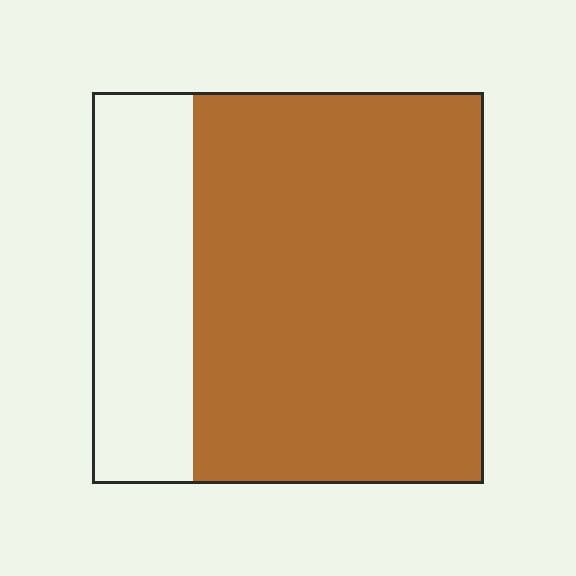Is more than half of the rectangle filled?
Yes.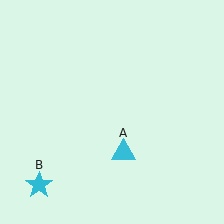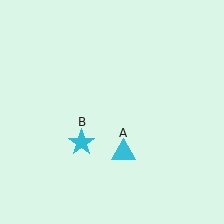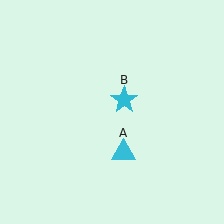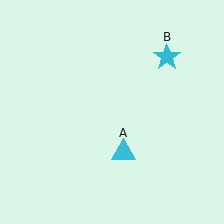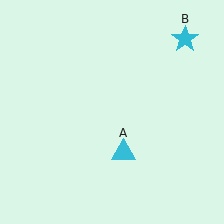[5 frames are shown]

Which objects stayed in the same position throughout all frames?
Cyan triangle (object A) remained stationary.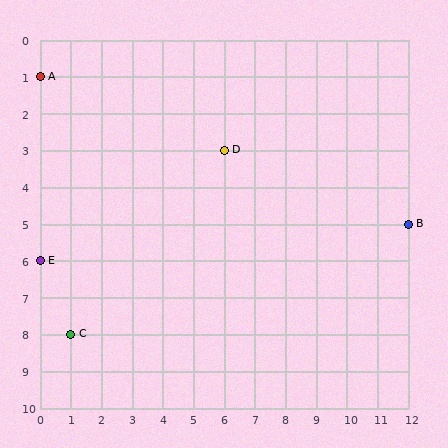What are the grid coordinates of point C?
Point C is at grid coordinates (1, 8).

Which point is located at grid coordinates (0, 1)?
Point A is at (0, 1).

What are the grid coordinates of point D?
Point D is at grid coordinates (6, 3).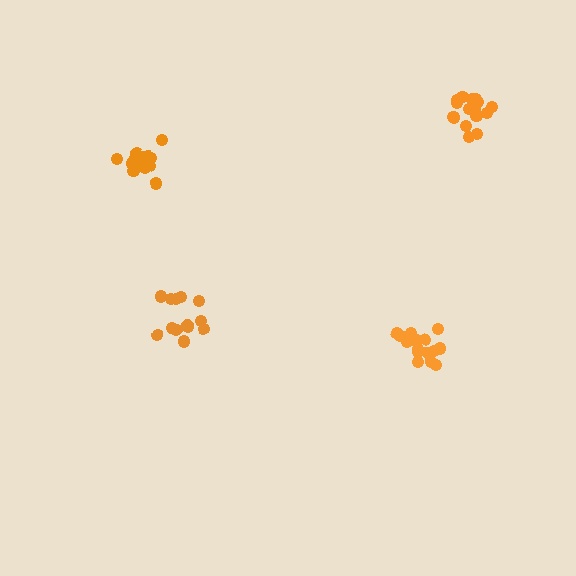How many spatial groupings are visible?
There are 4 spatial groupings.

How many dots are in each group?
Group 1: 13 dots, Group 2: 16 dots, Group 3: 15 dots, Group 4: 16 dots (60 total).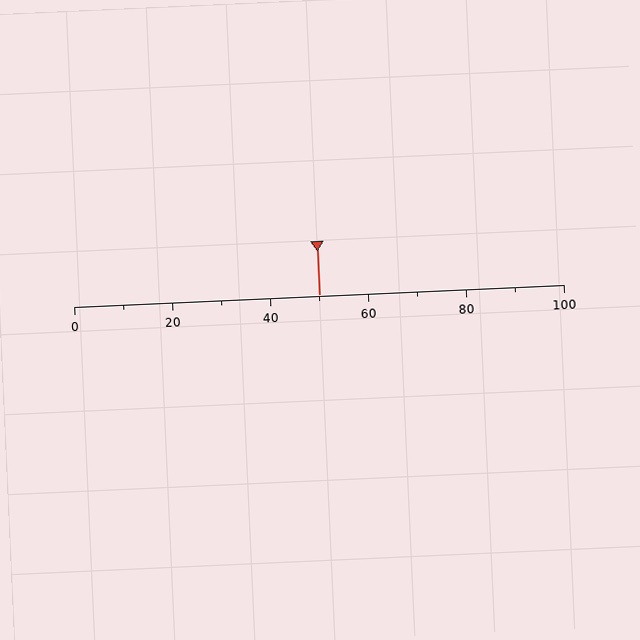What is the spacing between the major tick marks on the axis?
The major ticks are spaced 20 apart.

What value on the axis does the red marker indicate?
The marker indicates approximately 50.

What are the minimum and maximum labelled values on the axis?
The axis runs from 0 to 100.